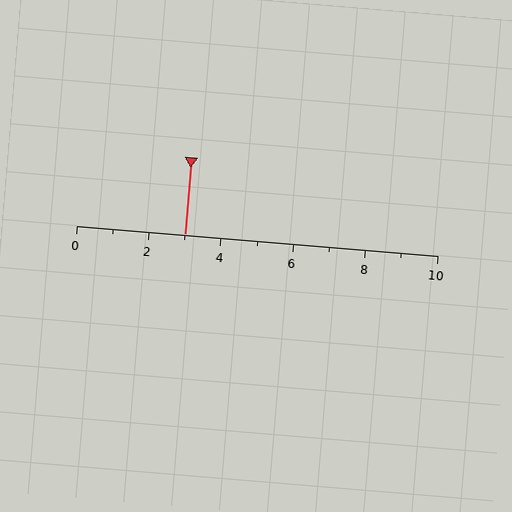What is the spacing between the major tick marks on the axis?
The major ticks are spaced 2 apart.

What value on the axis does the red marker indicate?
The marker indicates approximately 3.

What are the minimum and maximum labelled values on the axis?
The axis runs from 0 to 10.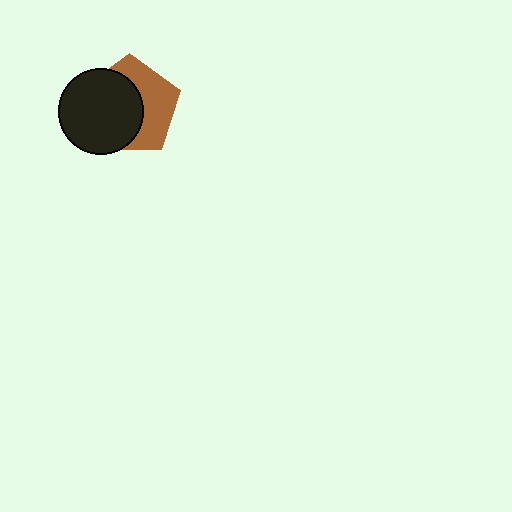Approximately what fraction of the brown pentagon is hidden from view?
Roughly 55% of the brown pentagon is hidden behind the black circle.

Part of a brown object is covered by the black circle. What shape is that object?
It is a pentagon.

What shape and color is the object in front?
The object in front is a black circle.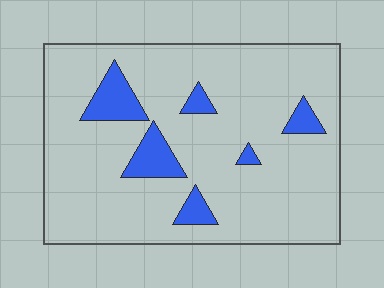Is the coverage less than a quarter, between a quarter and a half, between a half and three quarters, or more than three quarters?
Less than a quarter.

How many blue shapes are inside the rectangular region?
6.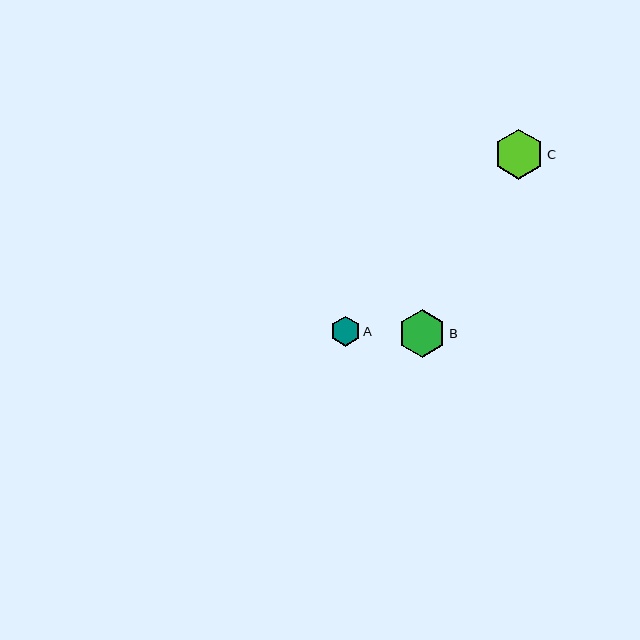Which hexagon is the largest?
Hexagon C is the largest with a size of approximately 50 pixels.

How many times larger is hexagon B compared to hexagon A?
Hexagon B is approximately 1.6 times the size of hexagon A.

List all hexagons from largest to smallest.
From largest to smallest: C, B, A.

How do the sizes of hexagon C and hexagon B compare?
Hexagon C and hexagon B are approximately the same size.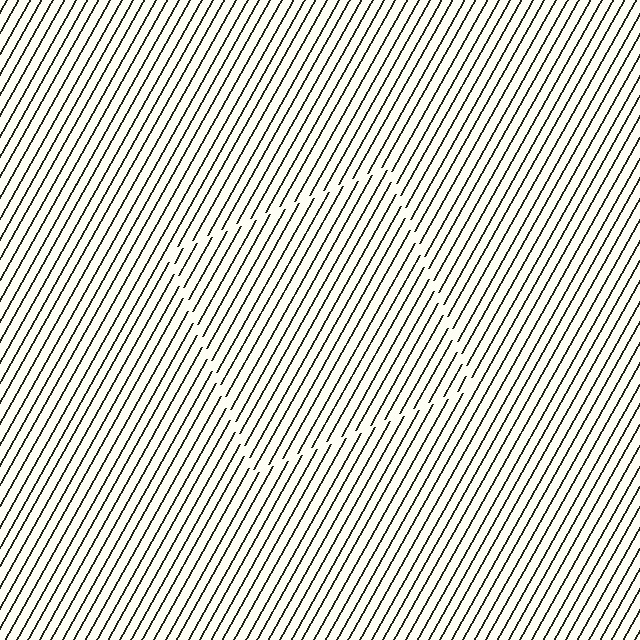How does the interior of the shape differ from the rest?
The interior of the shape contains the same grating, shifted by half a period — the contour is defined by the phase discontinuity where line-ends from the inner and outer gratings abut.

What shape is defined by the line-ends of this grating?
An illusory square. The interior of the shape contains the same grating, shifted by half a period — the contour is defined by the phase discontinuity where line-ends from the inner and outer gratings abut.